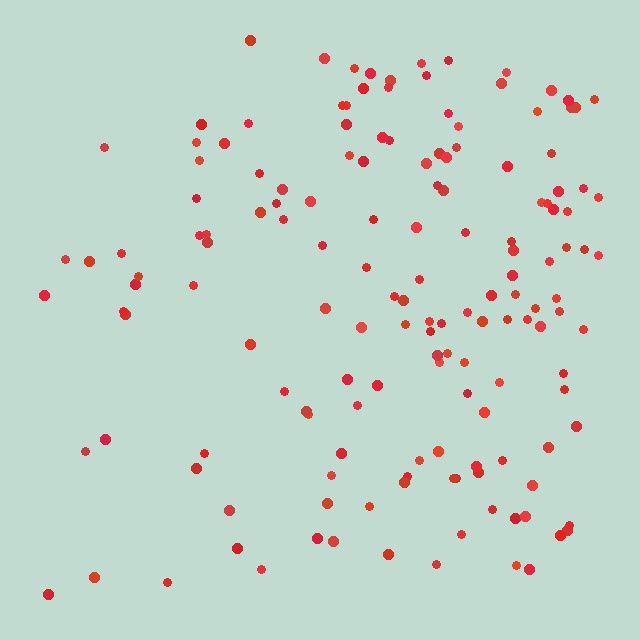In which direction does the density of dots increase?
From left to right, with the right side densest.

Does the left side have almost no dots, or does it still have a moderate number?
Still a moderate number, just noticeably fewer than the right.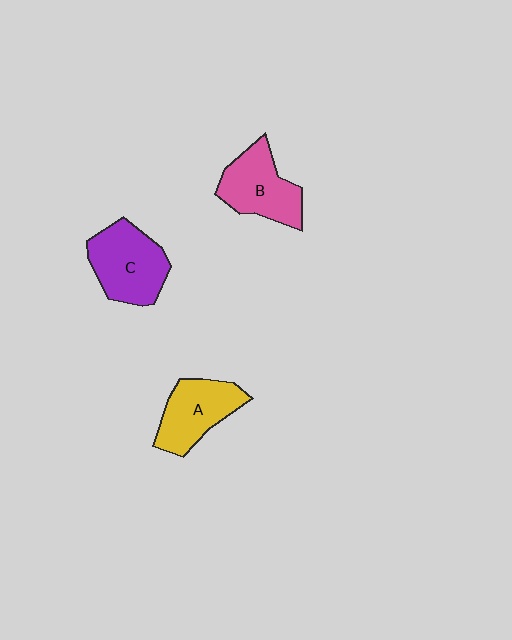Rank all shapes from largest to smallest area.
From largest to smallest: C (purple), B (pink), A (yellow).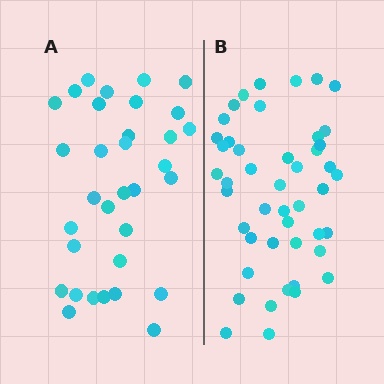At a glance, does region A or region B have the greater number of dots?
Region B (the right region) has more dots.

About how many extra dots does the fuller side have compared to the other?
Region B has approximately 15 more dots than region A.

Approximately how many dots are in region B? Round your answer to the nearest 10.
About 50 dots. (The exact count is 46, which rounds to 50.)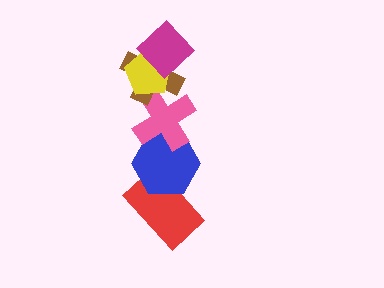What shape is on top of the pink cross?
The brown cross is on top of the pink cross.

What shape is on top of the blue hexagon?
The pink cross is on top of the blue hexagon.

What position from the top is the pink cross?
The pink cross is 4th from the top.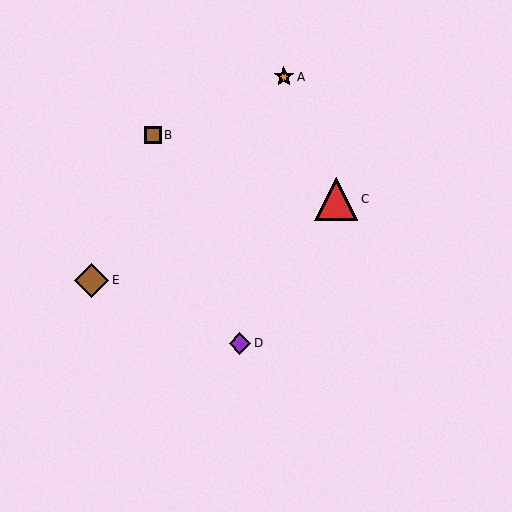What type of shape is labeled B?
Shape B is a brown square.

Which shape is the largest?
The red triangle (labeled C) is the largest.